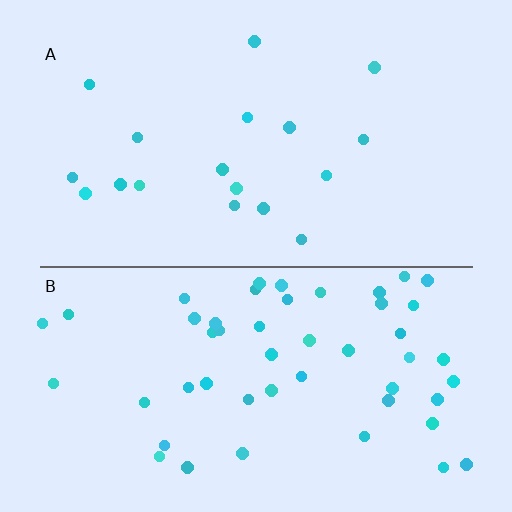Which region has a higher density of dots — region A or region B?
B (the bottom).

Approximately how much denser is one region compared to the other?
Approximately 2.9× — region B over region A.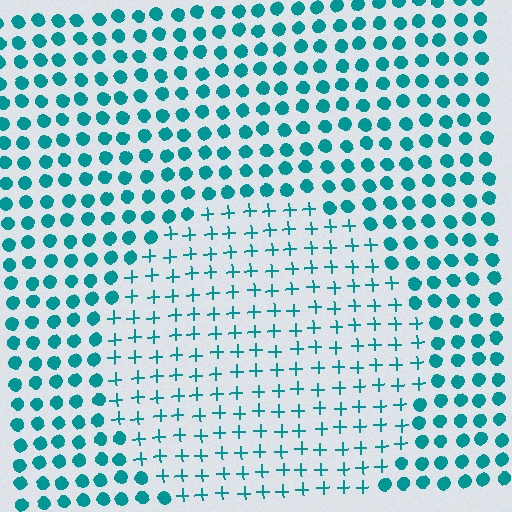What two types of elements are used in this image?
The image uses plus signs inside the circle region and circles outside it.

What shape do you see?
I see a circle.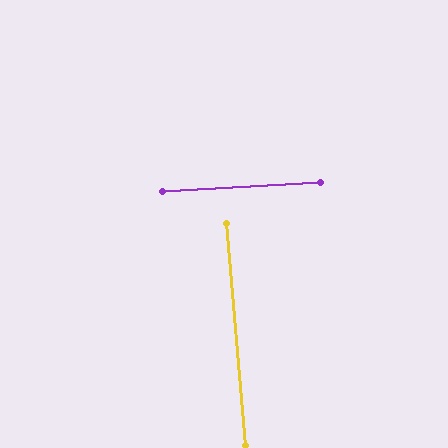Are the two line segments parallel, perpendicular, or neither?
Perpendicular — they meet at approximately 88°.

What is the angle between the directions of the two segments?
Approximately 88 degrees.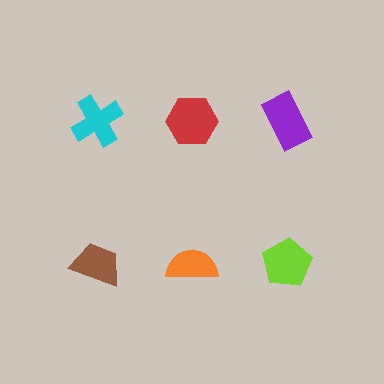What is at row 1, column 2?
A red hexagon.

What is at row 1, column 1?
A cyan cross.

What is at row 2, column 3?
A lime pentagon.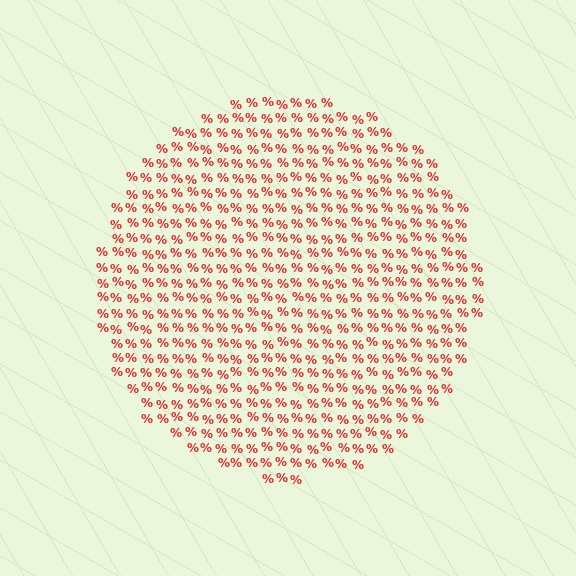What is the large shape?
The large shape is a circle.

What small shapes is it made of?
It is made of small percent signs.